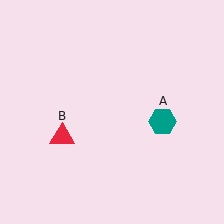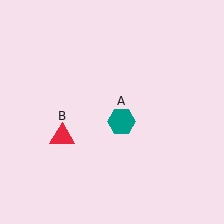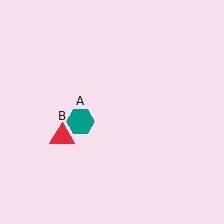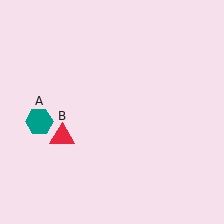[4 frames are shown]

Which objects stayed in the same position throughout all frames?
Red triangle (object B) remained stationary.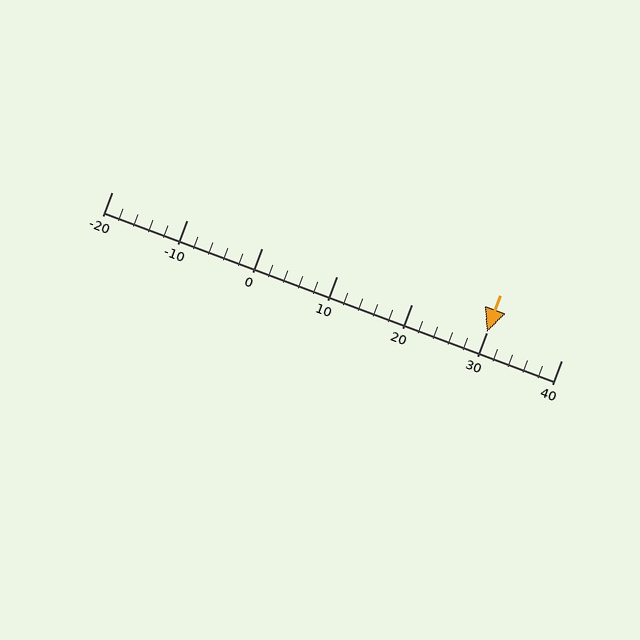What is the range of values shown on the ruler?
The ruler shows values from -20 to 40.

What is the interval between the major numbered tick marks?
The major tick marks are spaced 10 units apart.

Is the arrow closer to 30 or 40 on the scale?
The arrow is closer to 30.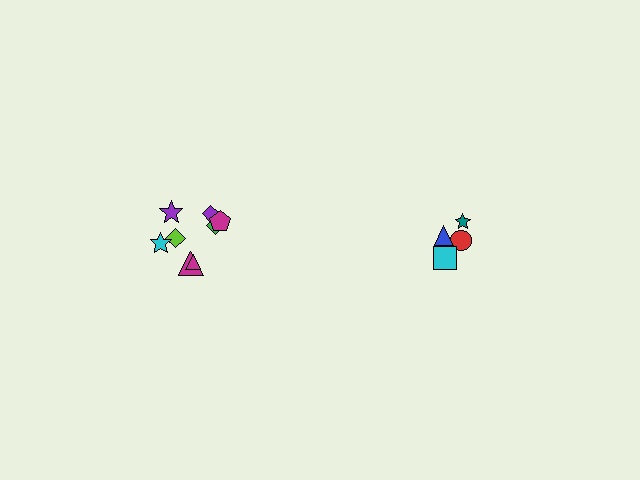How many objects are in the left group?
There are 8 objects.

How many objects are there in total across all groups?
There are 12 objects.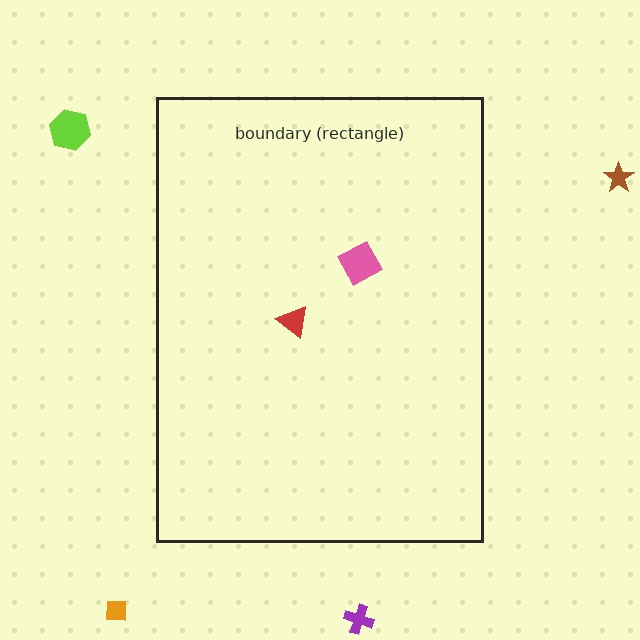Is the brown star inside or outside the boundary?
Outside.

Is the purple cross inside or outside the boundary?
Outside.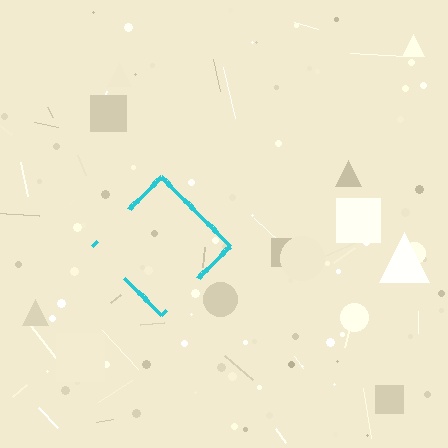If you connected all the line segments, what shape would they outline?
They would outline a diamond.